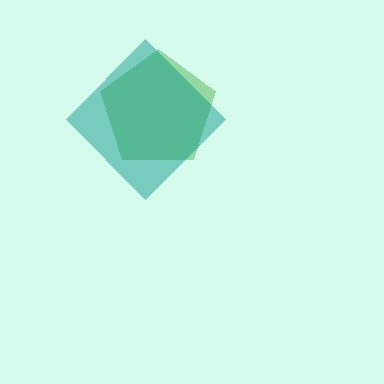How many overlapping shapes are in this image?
There are 2 overlapping shapes in the image.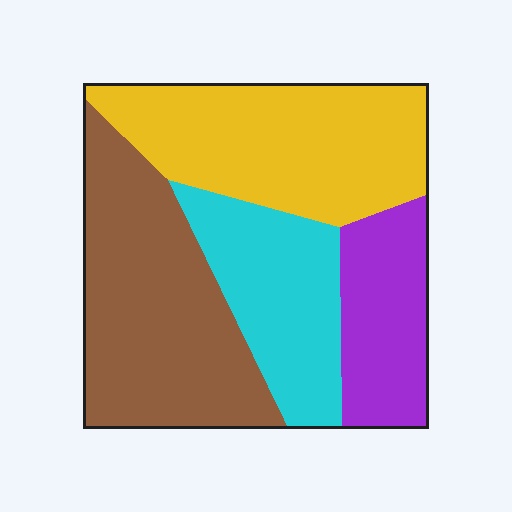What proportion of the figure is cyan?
Cyan takes up less than a quarter of the figure.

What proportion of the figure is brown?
Brown takes up about one third (1/3) of the figure.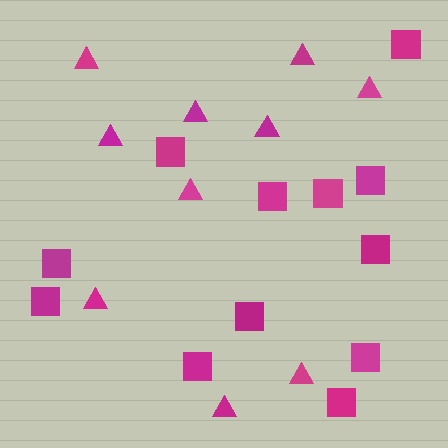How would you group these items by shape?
There are 2 groups: one group of squares (12) and one group of triangles (10).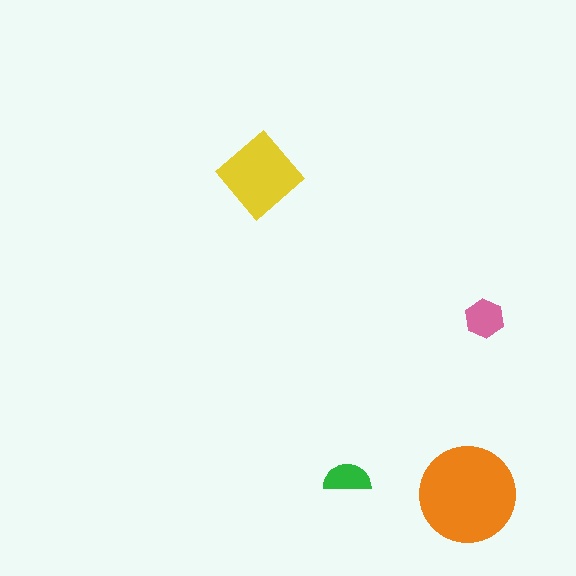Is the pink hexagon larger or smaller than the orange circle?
Smaller.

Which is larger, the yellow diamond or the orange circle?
The orange circle.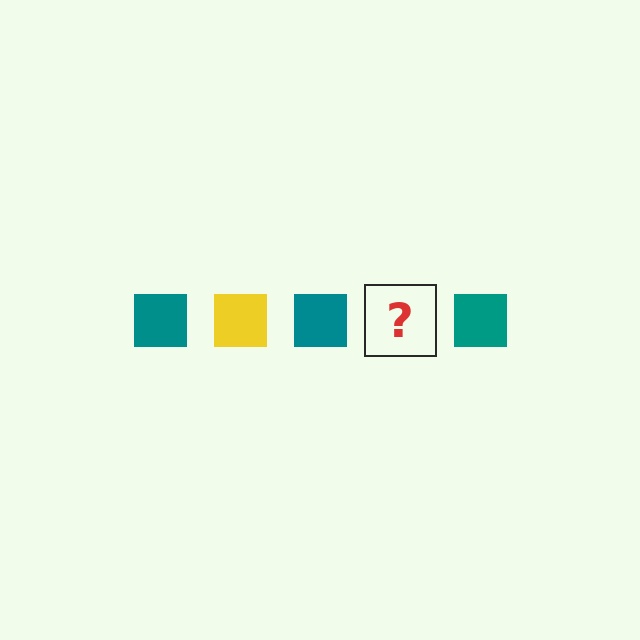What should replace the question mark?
The question mark should be replaced with a yellow square.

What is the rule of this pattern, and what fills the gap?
The rule is that the pattern cycles through teal, yellow squares. The gap should be filled with a yellow square.